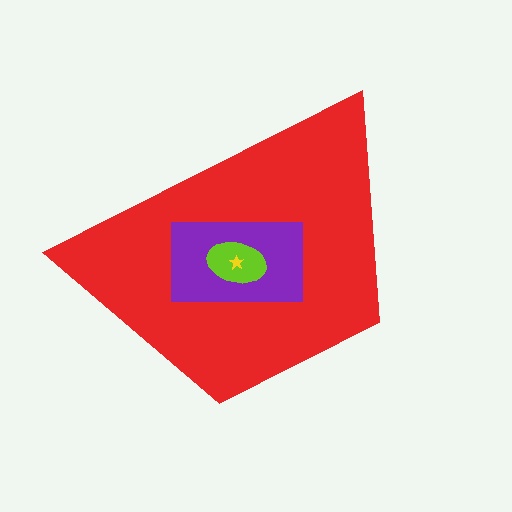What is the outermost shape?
The red trapezoid.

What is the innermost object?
The yellow star.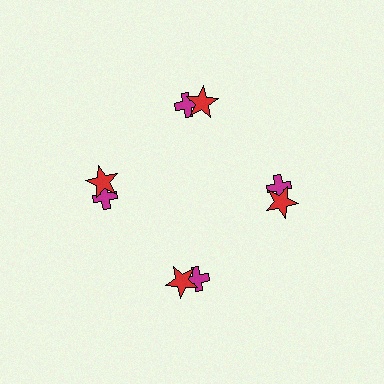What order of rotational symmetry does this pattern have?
This pattern has 4-fold rotational symmetry.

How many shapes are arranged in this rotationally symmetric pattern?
There are 8 shapes, arranged in 4 groups of 2.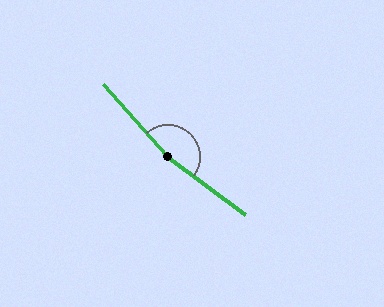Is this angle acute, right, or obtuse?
It is obtuse.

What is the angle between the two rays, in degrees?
Approximately 168 degrees.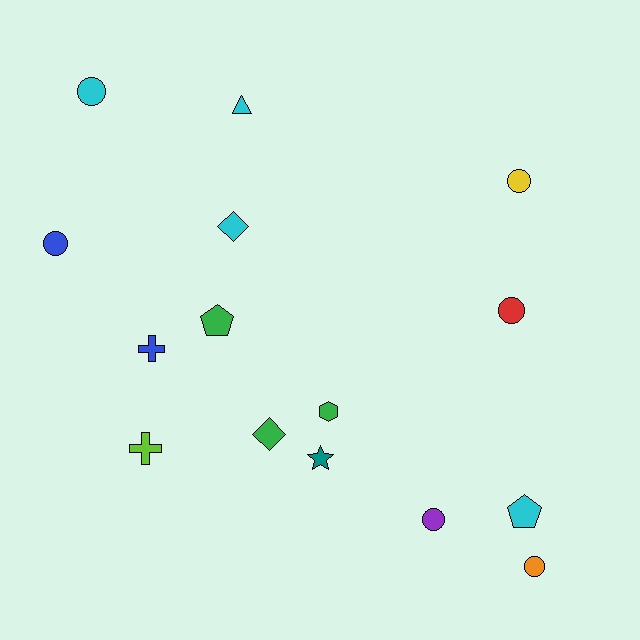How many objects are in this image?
There are 15 objects.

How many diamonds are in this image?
There are 2 diamonds.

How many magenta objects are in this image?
There are no magenta objects.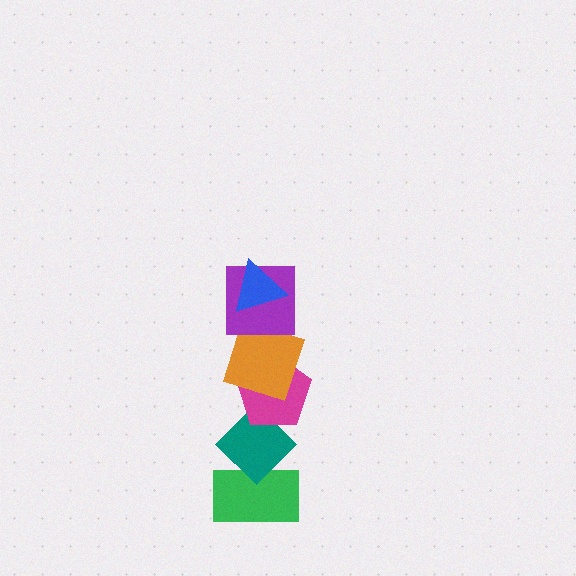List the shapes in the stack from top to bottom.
From top to bottom: the blue triangle, the purple square, the orange square, the magenta pentagon, the teal diamond, the green rectangle.